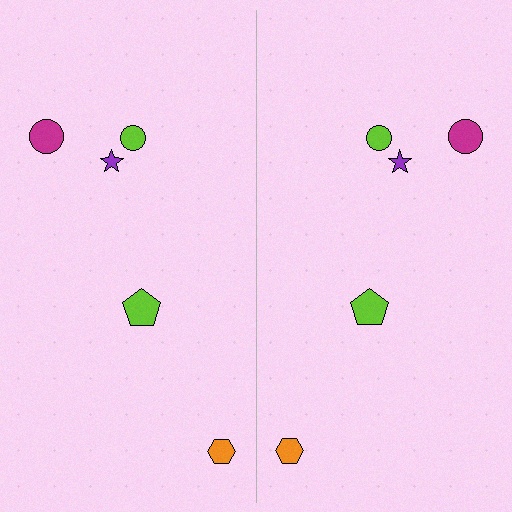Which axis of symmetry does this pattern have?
The pattern has a vertical axis of symmetry running through the center of the image.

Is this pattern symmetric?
Yes, this pattern has bilateral (reflection) symmetry.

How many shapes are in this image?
There are 10 shapes in this image.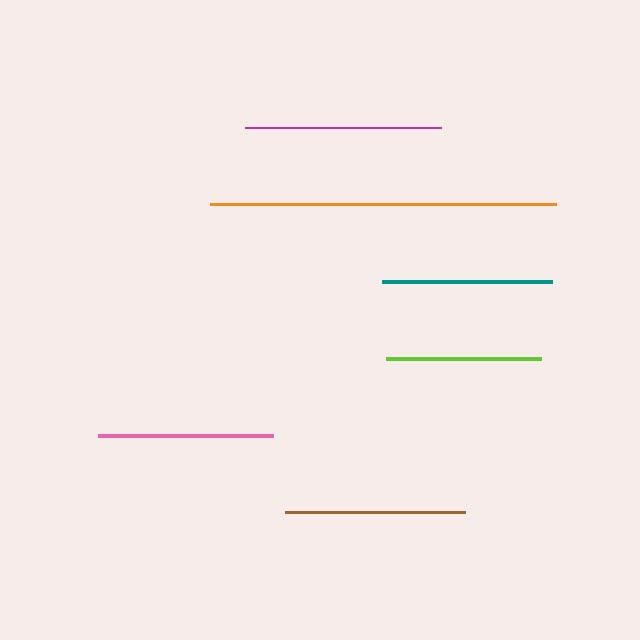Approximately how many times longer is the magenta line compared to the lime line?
The magenta line is approximately 1.3 times the length of the lime line.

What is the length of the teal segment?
The teal segment is approximately 170 pixels long.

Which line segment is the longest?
The orange line is the longest at approximately 346 pixels.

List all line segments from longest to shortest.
From longest to shortest: orange, magenta, brown, pink, teal, lime.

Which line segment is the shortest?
The lime line is the shortest at approximately 155 pixels.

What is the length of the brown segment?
The brown segment is approximately 181 pixels long.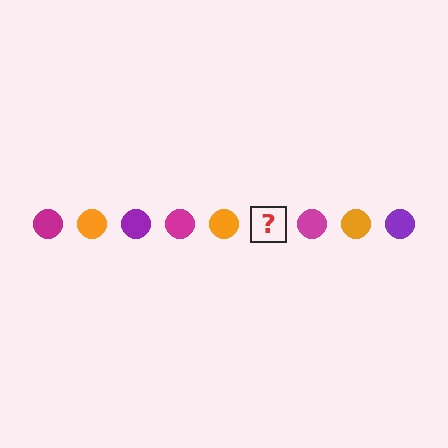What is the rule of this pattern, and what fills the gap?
The rule is that the pattern cycles through magenta, orange, purple circles. The gap should be filled with a purple circle.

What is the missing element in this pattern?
The missing element is a purple circle.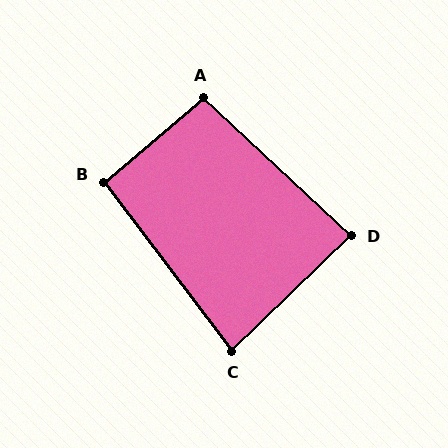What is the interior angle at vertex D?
Approximately 87 degrees (approximately right).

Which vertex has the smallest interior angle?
C, at approximately 83 degrees.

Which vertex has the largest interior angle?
A, at approximately 97 degrees.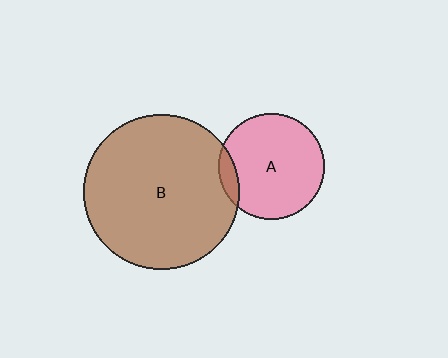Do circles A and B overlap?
Yes.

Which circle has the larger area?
Circle B (brown).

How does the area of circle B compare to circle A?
Approximately 2.2 times.